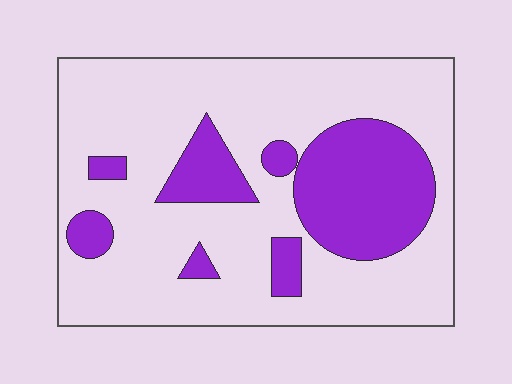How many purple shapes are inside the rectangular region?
7.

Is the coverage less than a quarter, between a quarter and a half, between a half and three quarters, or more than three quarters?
Between a quarter and a half.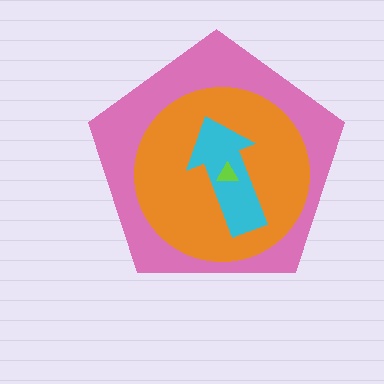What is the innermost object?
The lime triangle.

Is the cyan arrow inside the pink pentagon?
Yes.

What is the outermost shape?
The pink pentagon.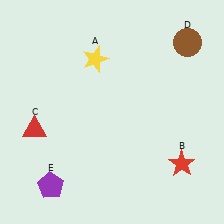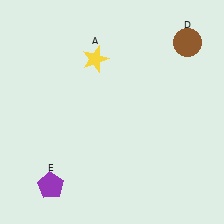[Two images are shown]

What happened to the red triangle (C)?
The red triangle (C) was removed in Image 2. It was in the bottom-left area of Image 1.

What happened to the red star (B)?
The red star (B) was removed in Image 2. It was in the bottom-right area of Image 1.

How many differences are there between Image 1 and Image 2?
There are 2 differences between the two images.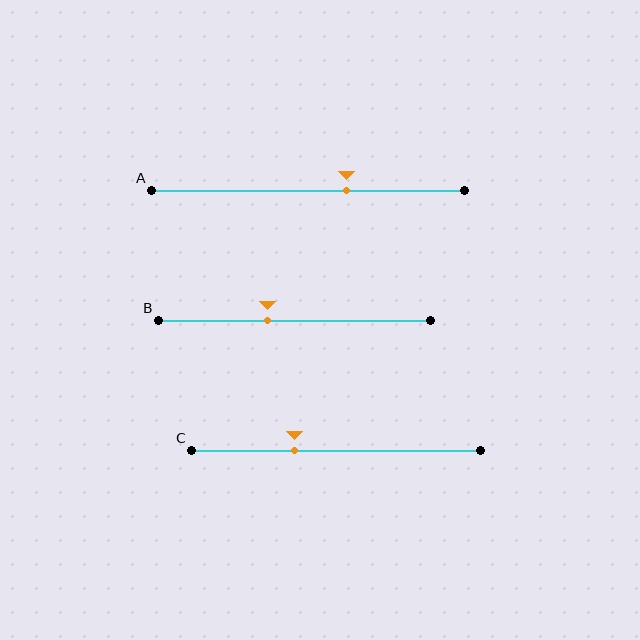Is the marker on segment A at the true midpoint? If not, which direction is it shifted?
No, the marker on segment A is shifted to the right by about 12% of the segment length.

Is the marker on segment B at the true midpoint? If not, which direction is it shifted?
No, the marker on segment B is shifted to the left by about 10% of the segment length.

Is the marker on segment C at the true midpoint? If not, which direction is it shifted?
No, the marker on segment C is shifted to the left by about 14% of the segment length.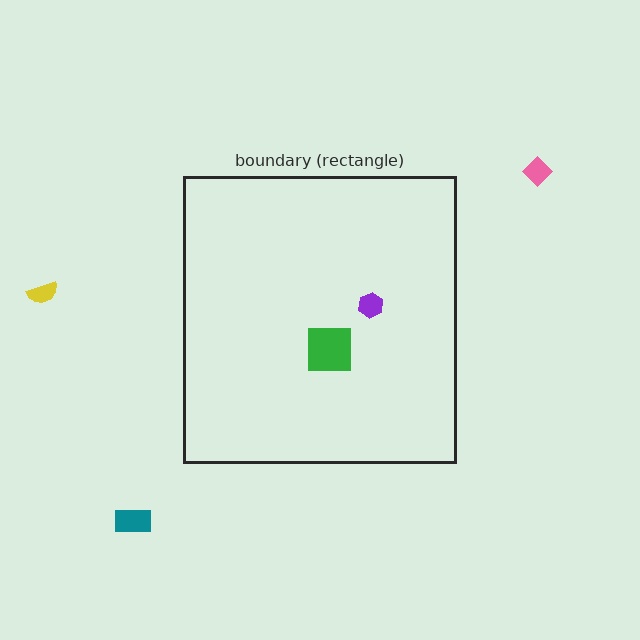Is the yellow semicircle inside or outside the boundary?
Outside.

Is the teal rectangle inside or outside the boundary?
Outside.